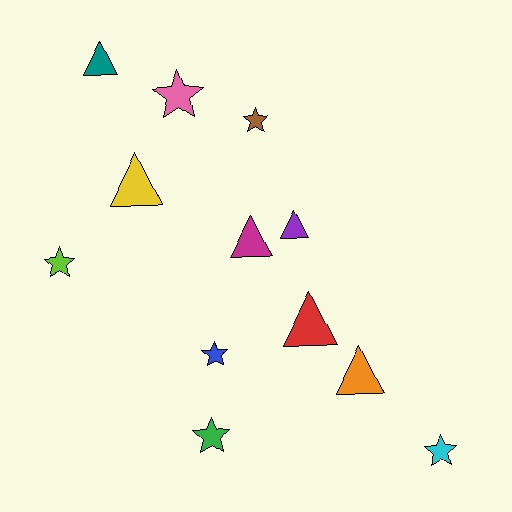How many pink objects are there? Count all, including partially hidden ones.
There is 1 pink object.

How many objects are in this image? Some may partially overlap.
There are 12 objects.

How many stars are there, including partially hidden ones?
There are 6 stars.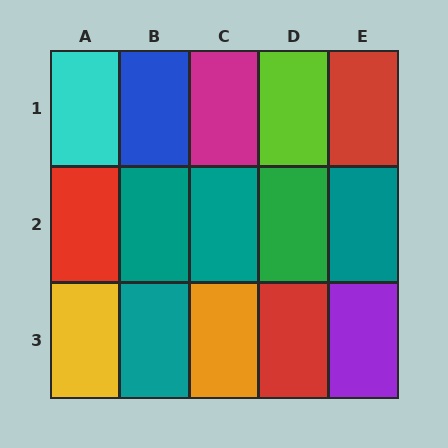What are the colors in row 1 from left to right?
Cyan, blue, magenta, lime, red.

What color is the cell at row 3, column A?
Yellow.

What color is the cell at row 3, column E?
Purple.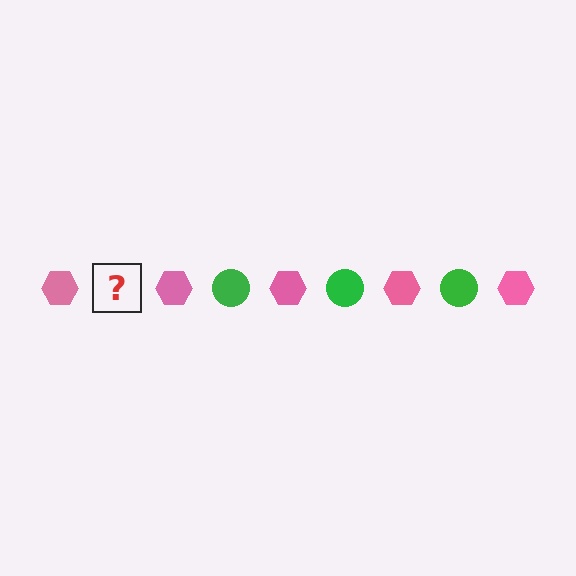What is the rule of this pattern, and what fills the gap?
The rule is that the pattern alternates between pink hexagon and green circle. The gap should be filled with a green circle.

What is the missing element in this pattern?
The missing element is a green circle.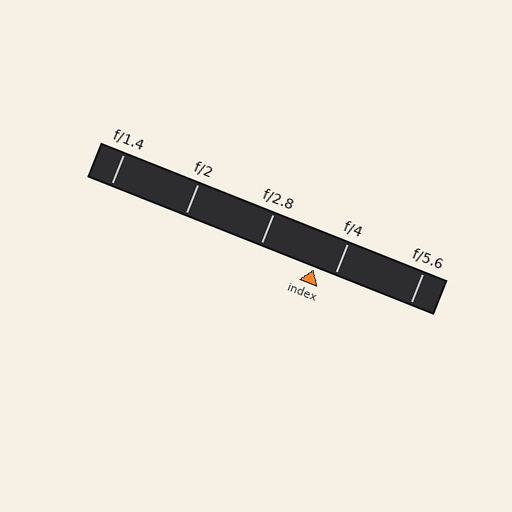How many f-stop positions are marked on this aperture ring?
There are 5 f-stop positions marked.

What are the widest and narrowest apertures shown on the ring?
The widest aperture shown is f/1.4 and the narrowest is f/5.6.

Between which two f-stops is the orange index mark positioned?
The index mark is between f/2.8 and f/4.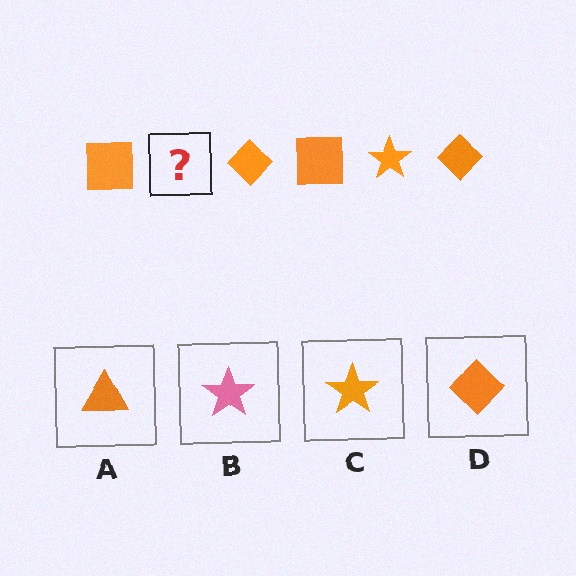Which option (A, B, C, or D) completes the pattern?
C.